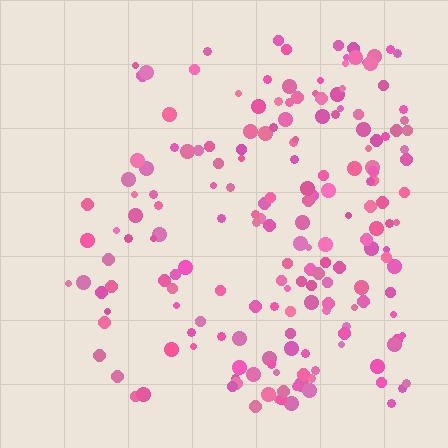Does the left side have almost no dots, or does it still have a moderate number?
Still a moderate number, just noticeably fewer than the right.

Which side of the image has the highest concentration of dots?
The right.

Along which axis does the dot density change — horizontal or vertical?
Horizontal.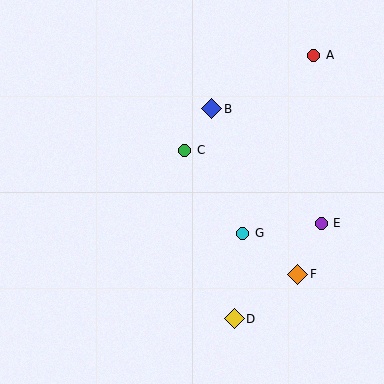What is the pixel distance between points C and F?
The distance between C and F is 167 pixels.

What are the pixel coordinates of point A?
Point A is at (314, 55).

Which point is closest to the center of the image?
Point C at (185, 150) is closest to the center.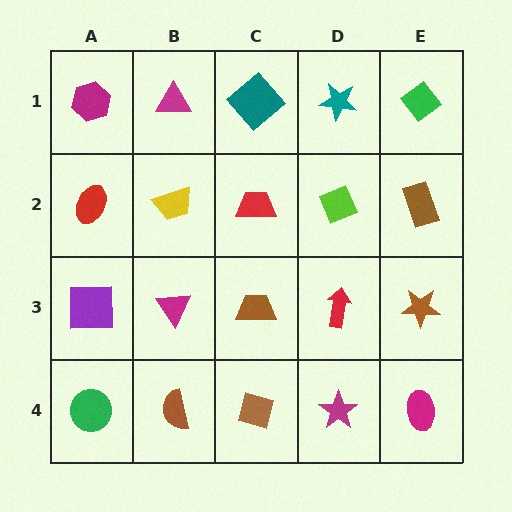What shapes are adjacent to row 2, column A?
A magenta hexagon (row 1, column A), a purple square (row 3, column A), a yellow trapezoid (row 2, column B).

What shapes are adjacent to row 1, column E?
A brown rectangle (row 2, column E), a teal star (row 1, column D).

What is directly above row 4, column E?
A brown star.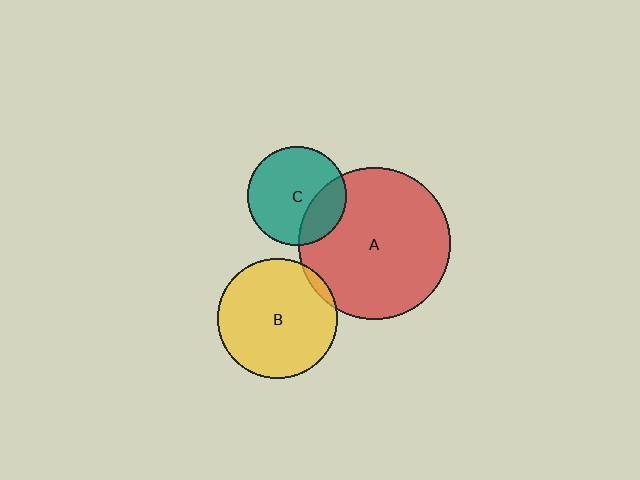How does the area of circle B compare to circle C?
Approximately 1.5 times.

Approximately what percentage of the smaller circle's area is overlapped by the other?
Approximately 25%.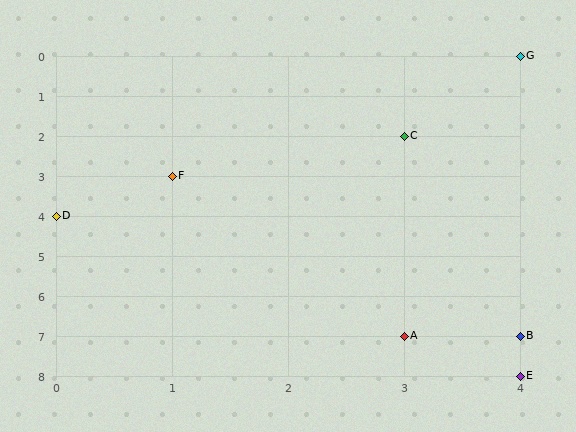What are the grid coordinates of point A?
Point A is at grid coordinates (3, 7).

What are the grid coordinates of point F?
Point F is at grid coordinates (1, 3).